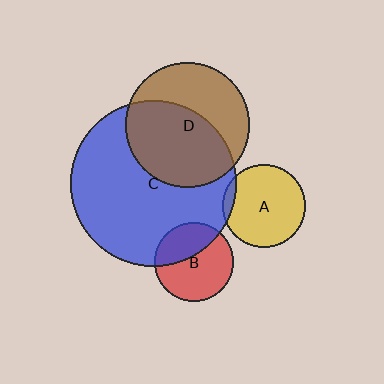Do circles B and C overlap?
Yes.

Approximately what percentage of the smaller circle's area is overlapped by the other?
Approximately 35%.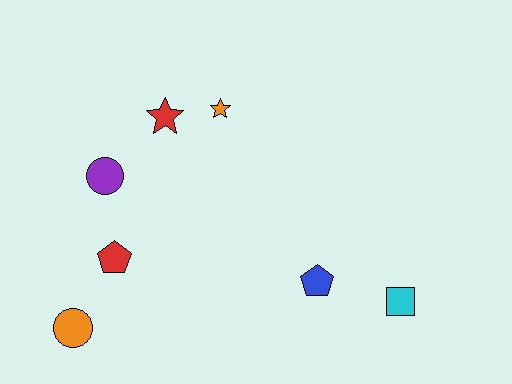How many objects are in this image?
There are 7 objects.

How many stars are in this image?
There are 2 stars.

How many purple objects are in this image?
There is 1 purple object.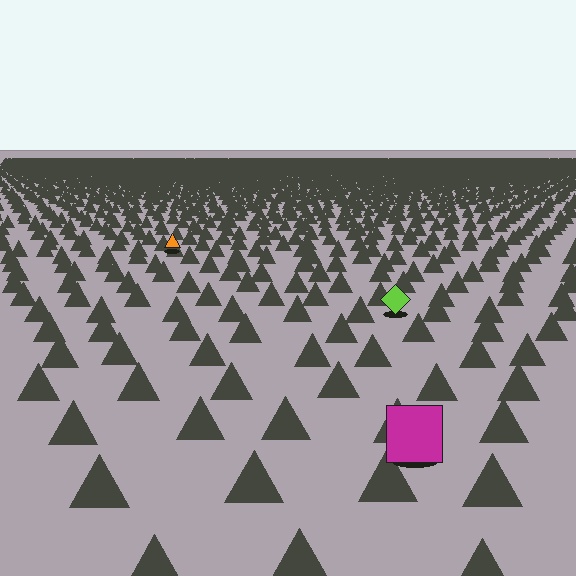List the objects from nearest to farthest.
From nearest to farthest: the magenta square, the lime diamond, the orange triangle.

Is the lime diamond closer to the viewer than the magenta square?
No. The magenta square is closer — you can tell from the texture gradient: the ground texture is coarser near it.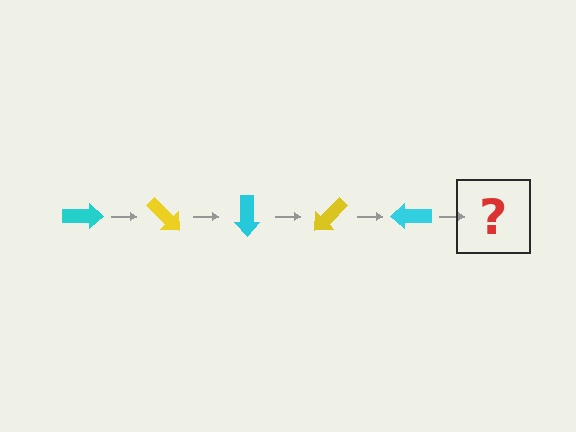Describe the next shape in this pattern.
It should be a yellow arrow, rotated 225 degrees from the start.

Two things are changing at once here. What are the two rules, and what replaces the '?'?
The two rules are that it rotates 45 degrees each step and the color cycles through cyan and yellow. The '?' should be a yellow arrow, rotated 225 degrees from the start.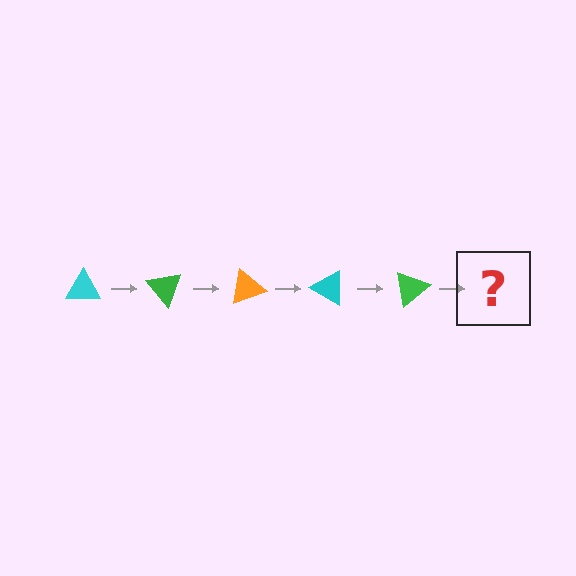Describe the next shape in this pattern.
It should be an orange triangle, rotated 250 degrees from the start.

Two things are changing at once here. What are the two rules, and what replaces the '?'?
The two rules are that it rotates 50 degrees each step and the color cycles through cyan, green, and orange. The '?' should be an orange triangle, rotated 250 degrees from the start.